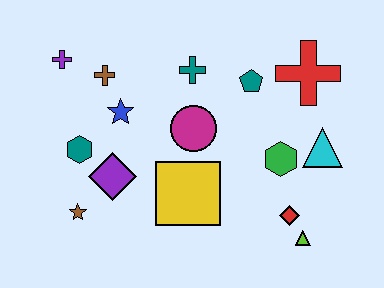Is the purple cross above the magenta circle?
Yes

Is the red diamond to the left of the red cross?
Yes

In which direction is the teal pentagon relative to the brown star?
The teal pentagon is to the right of the brown star.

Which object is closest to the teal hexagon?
The purple diamond is closest to the teal hexagon.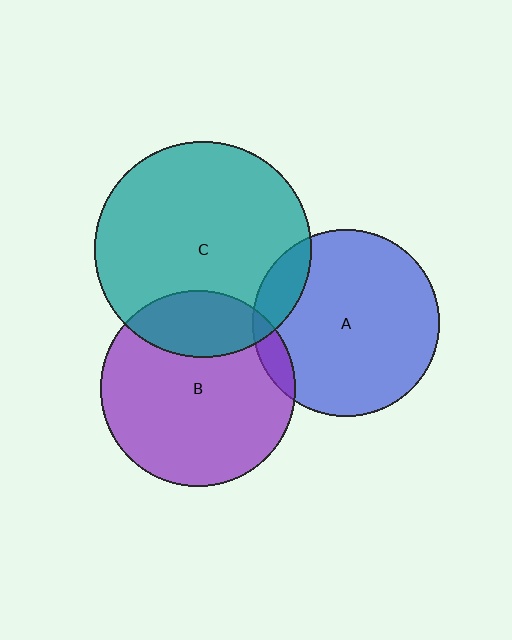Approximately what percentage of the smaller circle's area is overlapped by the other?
Approximately 10%.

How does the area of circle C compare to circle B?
Approximately 1.2 times.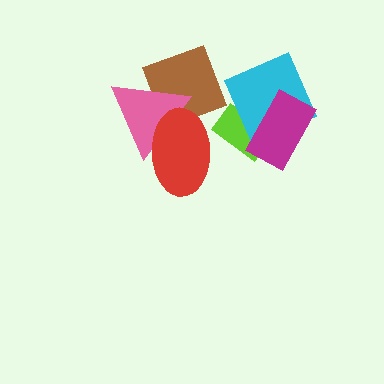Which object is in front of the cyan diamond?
The magenta rectangle is in front of the cyan diamond.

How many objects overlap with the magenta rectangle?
2 objects overlap with the magenta rectangle.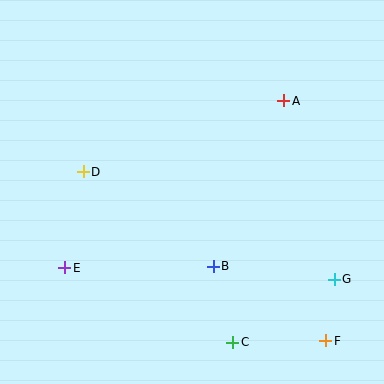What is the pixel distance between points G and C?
The distance between G and C is 119 pixels.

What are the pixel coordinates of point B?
Point B is at (213, 266).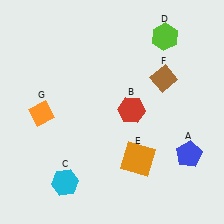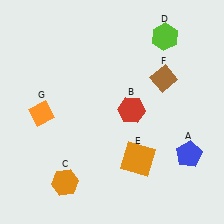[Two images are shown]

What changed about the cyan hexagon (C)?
In Image 1, C is cyan. In Image 2, it changed to orange.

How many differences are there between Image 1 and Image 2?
There is 1 difference between the two images.